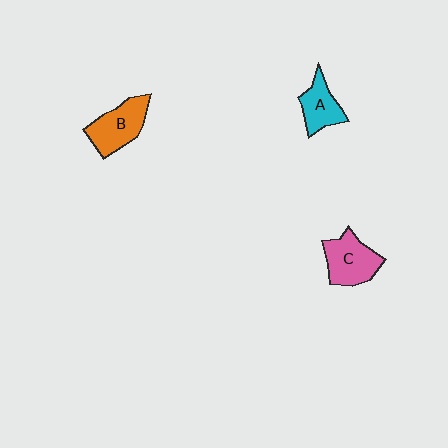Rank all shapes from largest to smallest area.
From largest to smallest: C (pink), B (orange), A (cyan).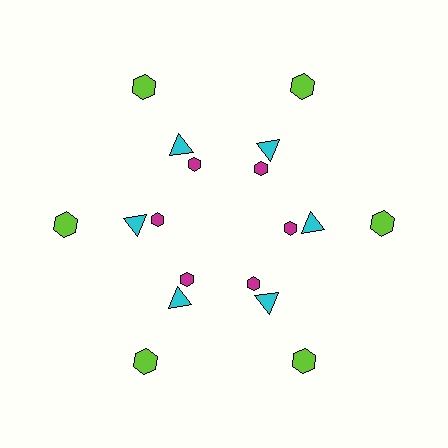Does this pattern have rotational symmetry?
Yes, this pattern has 6-fold rotational symmetry. It looks the same after rotating 60 degrees around the center.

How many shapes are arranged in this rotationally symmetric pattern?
There are 18 shapes, arranged in 6 groups of 3.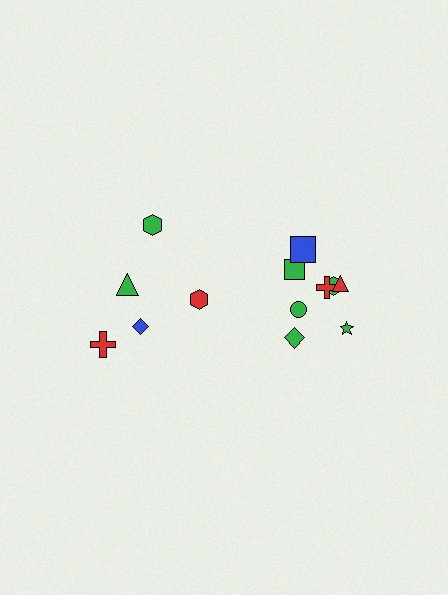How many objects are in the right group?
There are 8 objects.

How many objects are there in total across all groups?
There are 13 objects.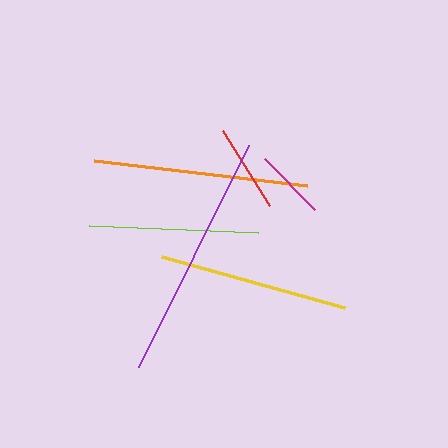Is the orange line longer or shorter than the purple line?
The purple line is longer than the orange line.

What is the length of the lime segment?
The lime segment is approximately 170 pixels long.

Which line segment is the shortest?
The magenta line is the shortest at approximately 71 pixels.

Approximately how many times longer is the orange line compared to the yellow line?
The orange line is approximately 1.1 times the length of the yellow line.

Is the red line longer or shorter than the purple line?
The purple line is longer than the red line.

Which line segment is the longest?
The purple line is the longest at approximately 247 pixels.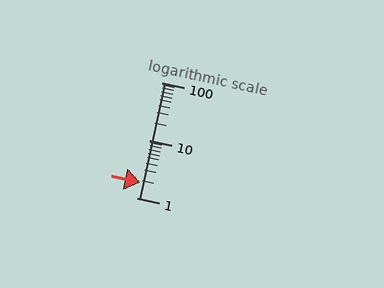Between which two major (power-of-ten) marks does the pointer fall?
The pointer is between 1 and 10.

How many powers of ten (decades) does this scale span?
The scale spans 2 decades, from 1 to 100.